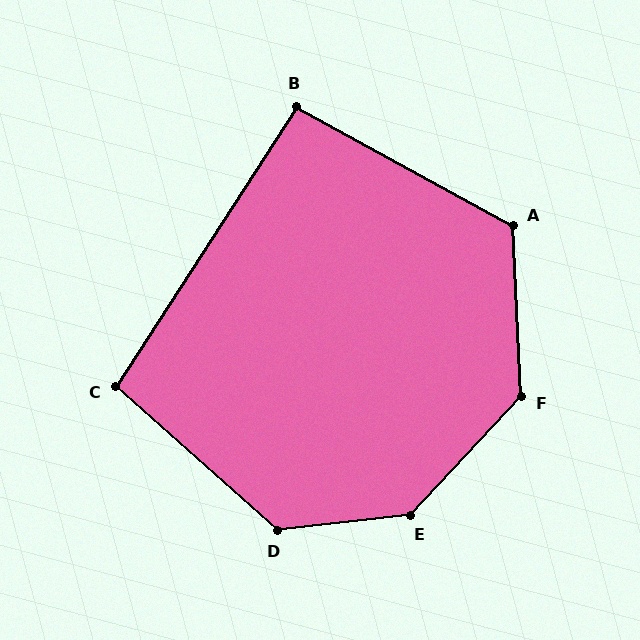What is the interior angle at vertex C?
Approximately 99 degrees (obtuse).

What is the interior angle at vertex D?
Approximately 132 degrees (obtuse).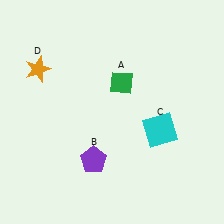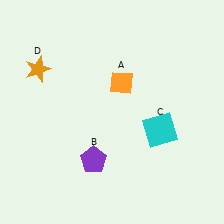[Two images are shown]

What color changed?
The diamond (A) changed from green in Image 1 to orange in Image 2.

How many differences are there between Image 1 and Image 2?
There is 1 difference between the two images.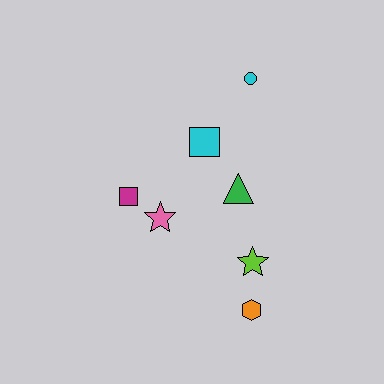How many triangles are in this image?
There is 1 triangle.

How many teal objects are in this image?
There are no teal objects.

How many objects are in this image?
There are 7 objects.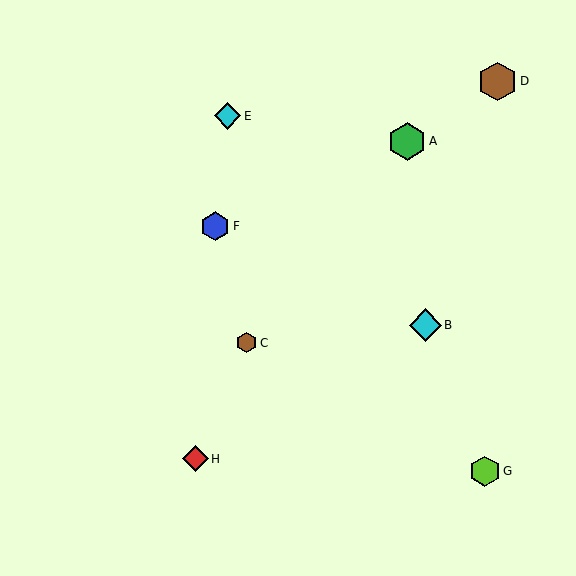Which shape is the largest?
The brown hexagon (labeled D) is the largest.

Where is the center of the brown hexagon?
The center of the brown hexagon is at (497, 81).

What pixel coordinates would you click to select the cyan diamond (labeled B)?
Click at (425, 325) to select the cyan diamond B.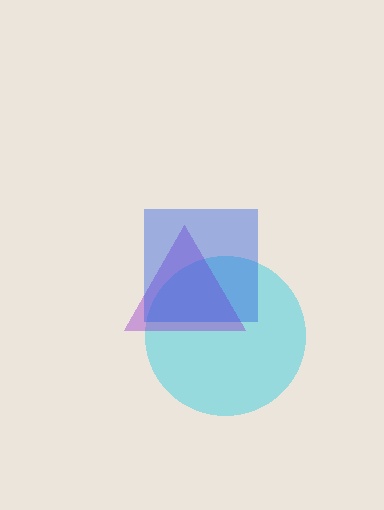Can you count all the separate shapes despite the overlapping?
Yes, there are 3 separate shapes.